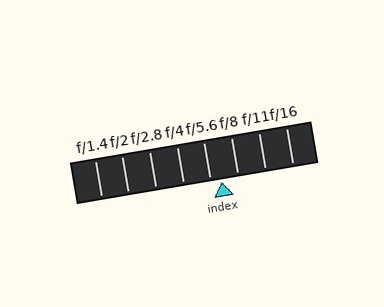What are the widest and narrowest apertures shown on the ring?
The widest aperture shown is f/1.4 and the narrowest is f/16.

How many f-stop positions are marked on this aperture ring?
There are 8 f-stop positions marked.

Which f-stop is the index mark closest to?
The index mark is closest to f/5.6.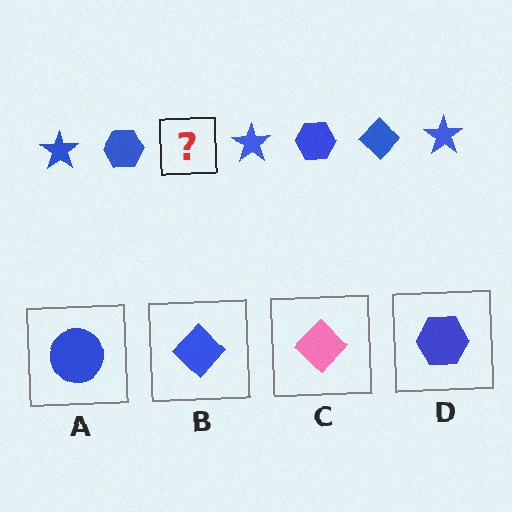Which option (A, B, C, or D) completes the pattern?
B.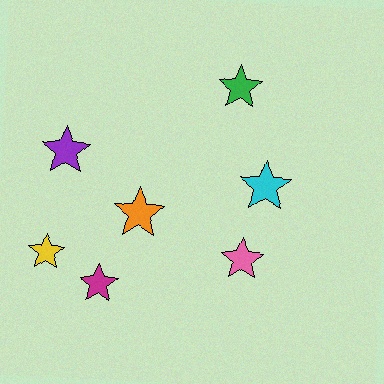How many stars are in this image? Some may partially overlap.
There are 7 stars.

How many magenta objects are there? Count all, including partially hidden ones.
There is 1 magenta object.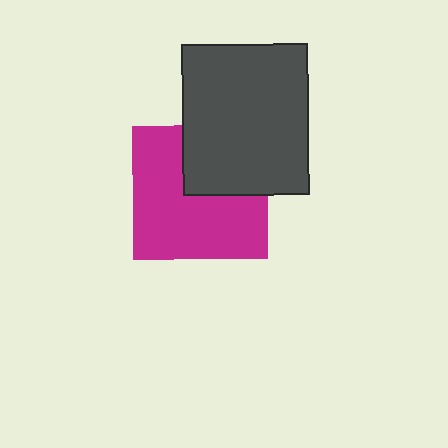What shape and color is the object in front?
The object in front is a dark gray rectangle.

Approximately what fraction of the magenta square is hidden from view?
Roughly 33% of the magenta square is hidden behind the dark gray rectangle.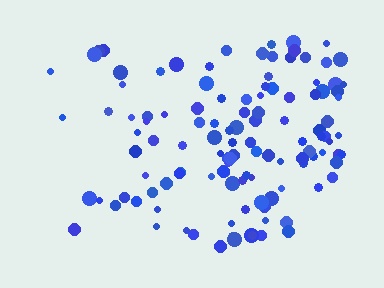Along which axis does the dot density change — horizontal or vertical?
Horizontal.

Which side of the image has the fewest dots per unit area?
The left.